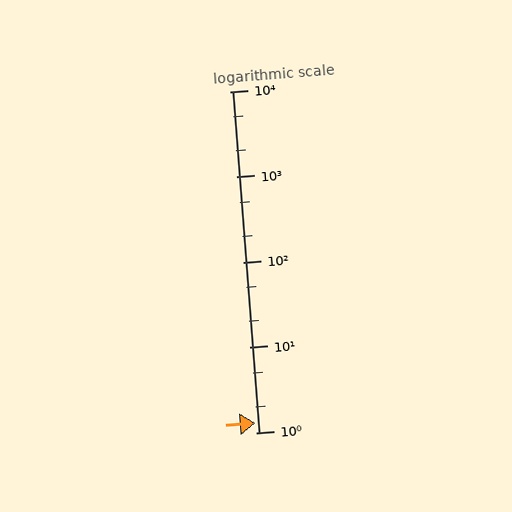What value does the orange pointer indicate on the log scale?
The pointer indicates approximately 1.3.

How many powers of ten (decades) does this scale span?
The scale spans 4 decades, from 1 to 10000.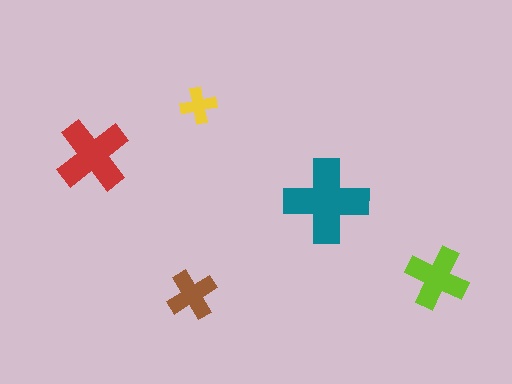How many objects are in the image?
There are 5 objects in the image.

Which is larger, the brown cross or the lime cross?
The lime one.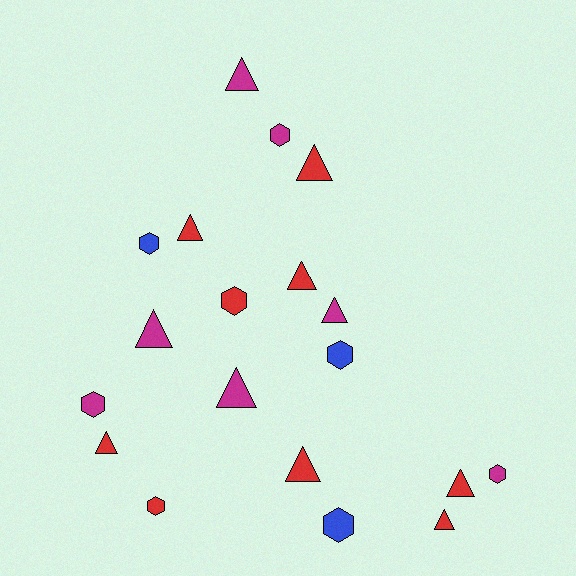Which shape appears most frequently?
Triangle, with 11 objects.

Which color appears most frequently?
Red, with 9 objects.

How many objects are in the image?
There are 19 objects.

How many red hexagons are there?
There are 2 red hexagons.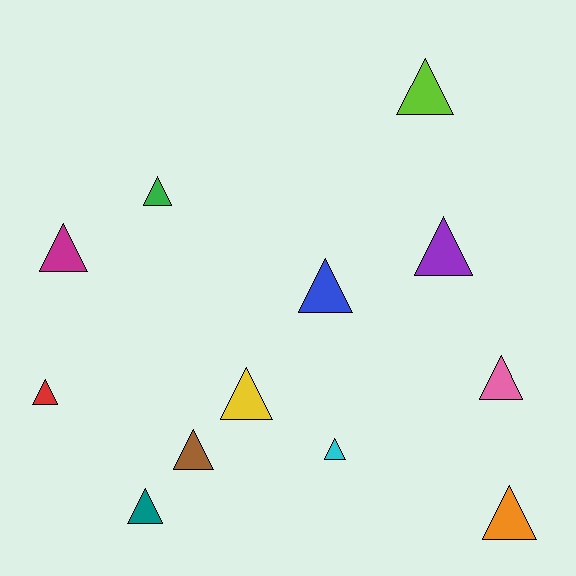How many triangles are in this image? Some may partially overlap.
There are 12 triangles.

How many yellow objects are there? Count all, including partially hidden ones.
There is 1 yellow object.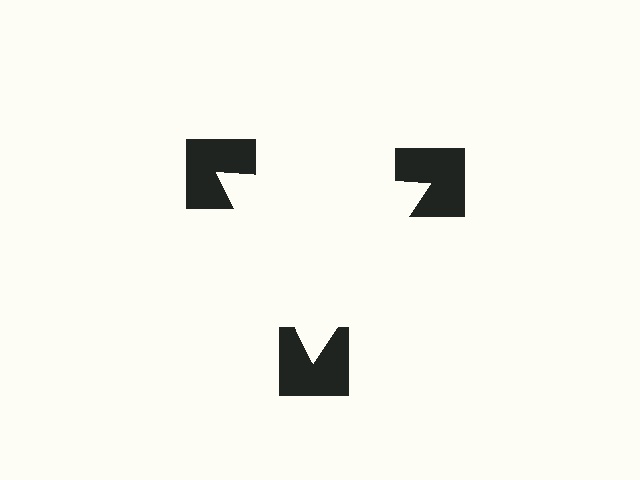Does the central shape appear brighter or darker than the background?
It typically appears slightly brighter than the background, even though no actual brightness change is drawn.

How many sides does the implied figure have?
3 sides.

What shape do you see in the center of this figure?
An illusory triangle — its edges are inferred from the aligned wedge cuts in the notched squares, not physically drawn.